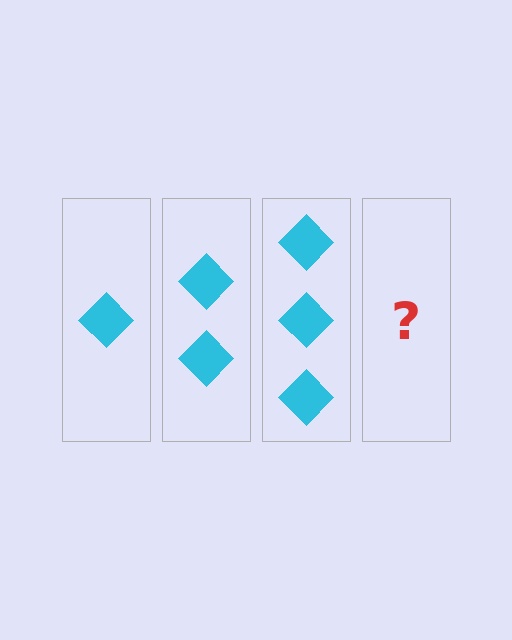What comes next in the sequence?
The next element should be 4 diamonds.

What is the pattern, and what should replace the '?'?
The pattern is that each step adds one more diamond. The '?' should be 4 diamonds.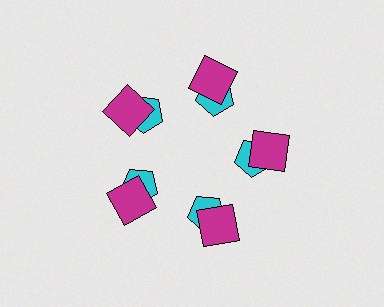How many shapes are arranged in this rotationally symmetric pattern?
There are 10 shapes, arranged in 5 groups of 2.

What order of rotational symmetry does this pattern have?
This pattern has 5-fold rotational symmetry.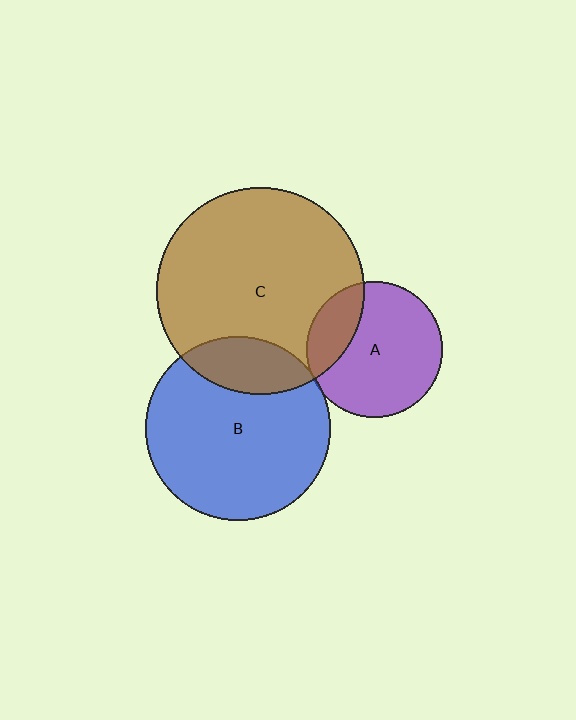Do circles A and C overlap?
Yes.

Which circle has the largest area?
Circle C (brown).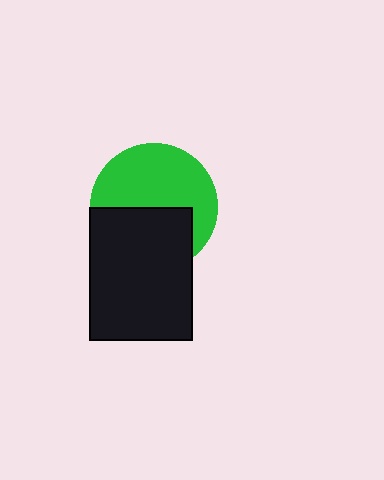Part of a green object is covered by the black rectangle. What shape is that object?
It is a circle.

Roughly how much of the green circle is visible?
About half of it is visible (roughly 57%).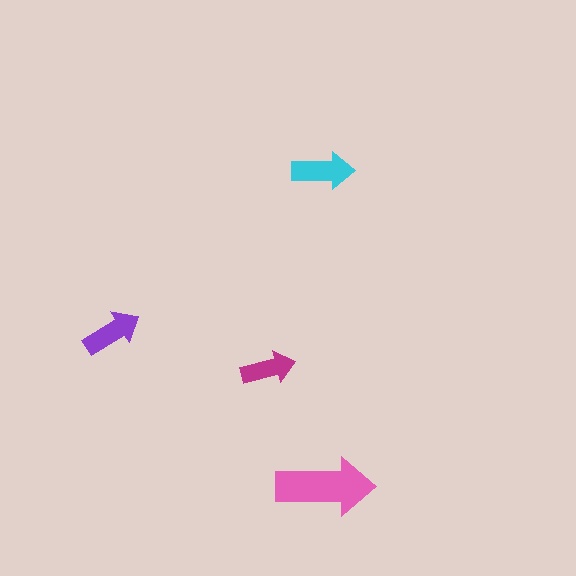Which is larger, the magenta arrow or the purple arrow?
The purple one.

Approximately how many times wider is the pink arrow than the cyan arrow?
About 1.5 times wider.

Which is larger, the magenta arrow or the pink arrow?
The pink one.